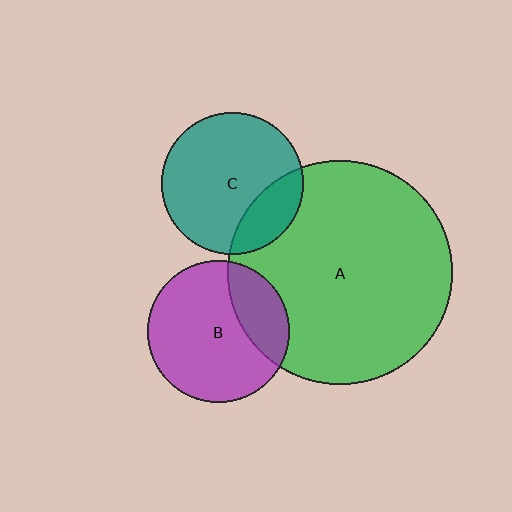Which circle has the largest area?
Circle A (green).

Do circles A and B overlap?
Yes.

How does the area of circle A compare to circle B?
Approximately 2.5 times.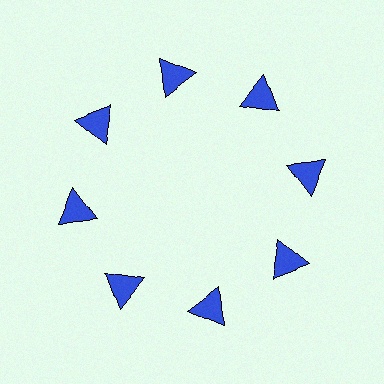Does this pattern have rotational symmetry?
Yes, this pattern has 8-fold rotational symmetry. It looks the same after rotating 45 degrees around the center.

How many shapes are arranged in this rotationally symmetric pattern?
There are 8 shapes, arranged in 8 groups of 1.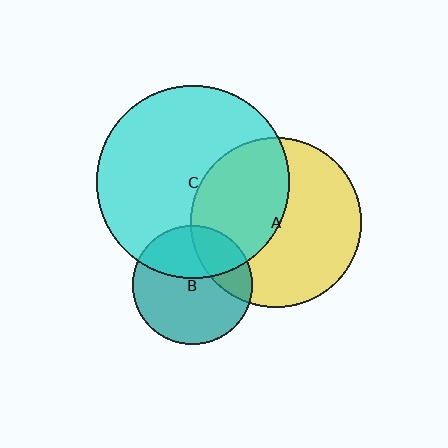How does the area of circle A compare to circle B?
Approximately 2.0 times.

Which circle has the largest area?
Circle C (cyan).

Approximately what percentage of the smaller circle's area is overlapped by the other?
Approximately 25%.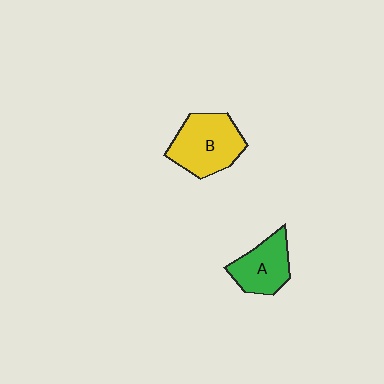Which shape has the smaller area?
Shape A (green).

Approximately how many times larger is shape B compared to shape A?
Approximately 1.3 times.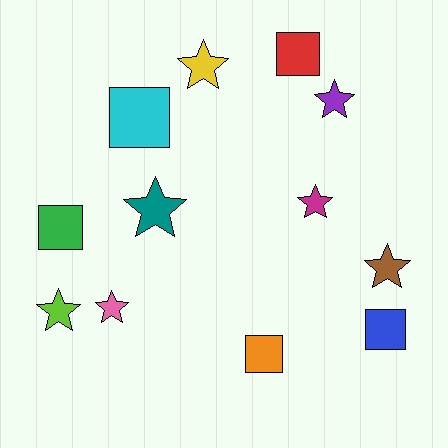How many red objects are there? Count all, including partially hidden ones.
There is 1 red object.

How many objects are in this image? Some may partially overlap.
There are 12 objects.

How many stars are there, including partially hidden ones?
There are 7 stars.